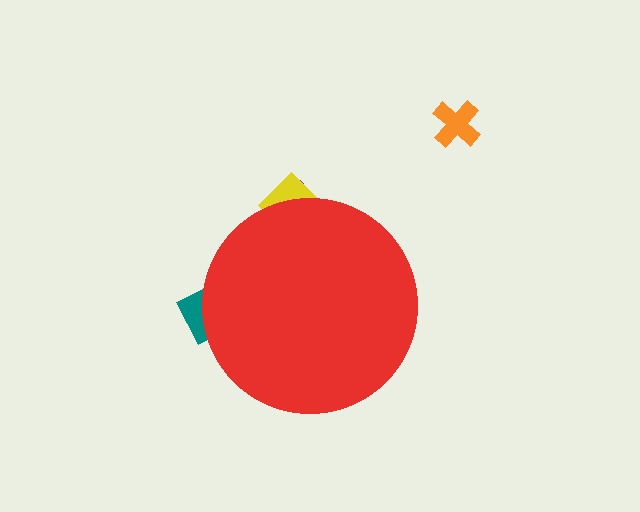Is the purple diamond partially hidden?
Yes, the purple diamond is partially hidden behind the red circle.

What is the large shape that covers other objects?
A red circle.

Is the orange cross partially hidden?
No, the orange cross is fully visible.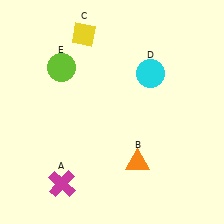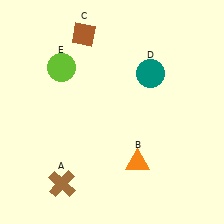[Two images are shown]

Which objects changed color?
A changed from magenta to brown. C changed from yellow to brown. D changed from cyan to teal.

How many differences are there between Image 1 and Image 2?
There are 3 differences between the two images.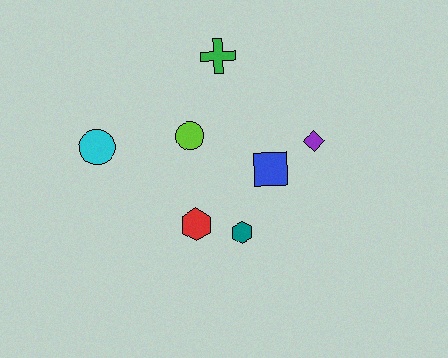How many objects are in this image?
There are 7 objects.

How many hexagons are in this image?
There are 2 hexagons.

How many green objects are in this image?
There is 1 green object.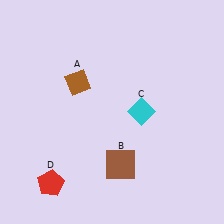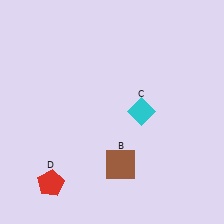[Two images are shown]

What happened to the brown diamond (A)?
The brown diamond (A) was removed in Image 2. It was in the top-left area of Image 1.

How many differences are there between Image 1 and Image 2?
There is 1 difference between the two images.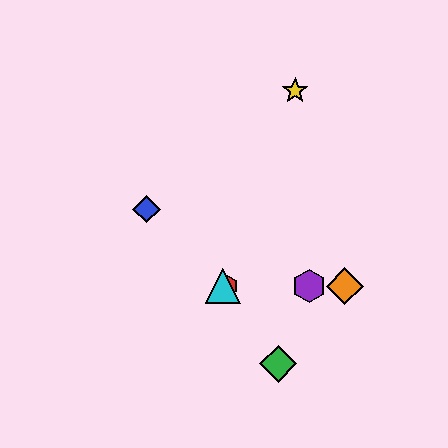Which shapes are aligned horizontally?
The red hexagon, the purple hexagon, the orange diamond, the cyan triangle are aligned horizontally.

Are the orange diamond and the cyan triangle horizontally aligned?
Yes, both are at y≈286.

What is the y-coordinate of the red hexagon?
The red hexagon is at y≈286.